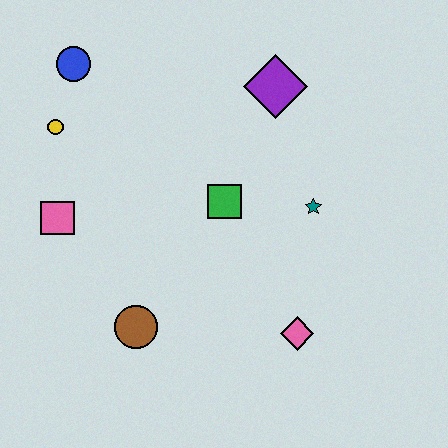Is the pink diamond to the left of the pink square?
No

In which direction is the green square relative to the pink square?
The green square is to the right of the pink square.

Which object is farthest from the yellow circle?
The pink diamond is farthest from the yellow circle.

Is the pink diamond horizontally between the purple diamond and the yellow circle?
No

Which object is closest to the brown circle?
The pink square is closest to the brown circle.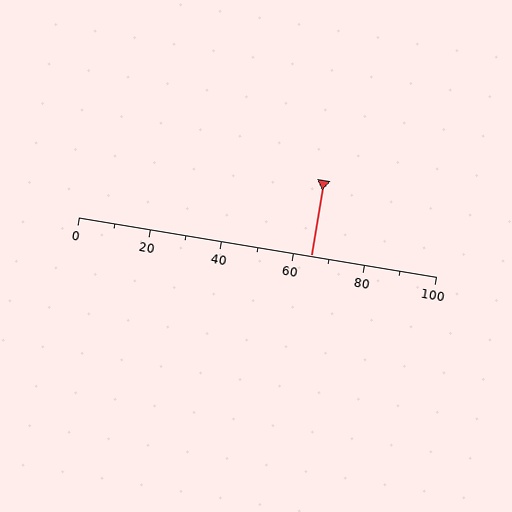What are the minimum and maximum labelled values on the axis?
The axis runs from 0 to 100.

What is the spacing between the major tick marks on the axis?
The major ticks are spaced 20 apart.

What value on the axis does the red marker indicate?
The marker indicates approximately 65.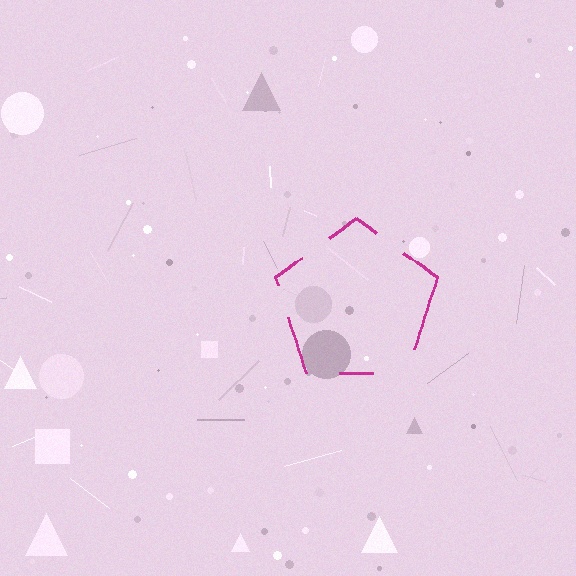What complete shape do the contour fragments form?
The contour fragments form a pentagon.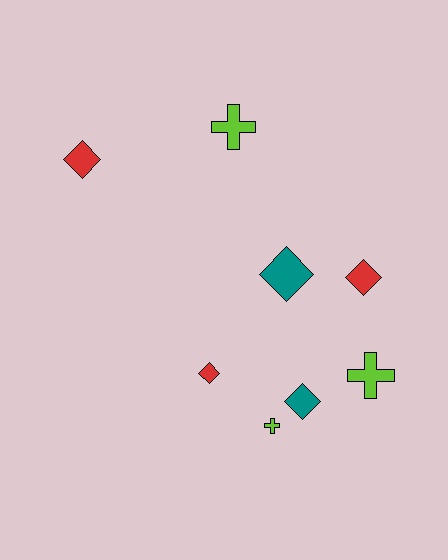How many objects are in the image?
There are 8 objects.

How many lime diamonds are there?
There are no lime diamonds.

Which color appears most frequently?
Lime, with 3 objects.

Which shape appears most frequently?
Diamond, with 5 objects.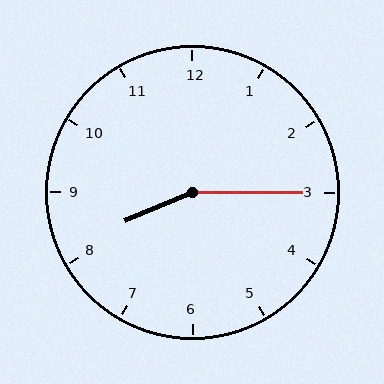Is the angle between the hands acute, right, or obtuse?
It is obtuse.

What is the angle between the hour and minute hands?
Approximately 158 degrees.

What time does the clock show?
8:15.